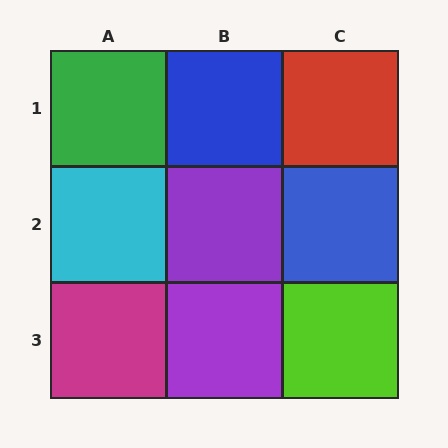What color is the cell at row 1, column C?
Red.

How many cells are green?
1 cell is green.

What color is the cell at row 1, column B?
Blue.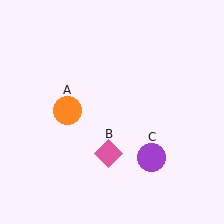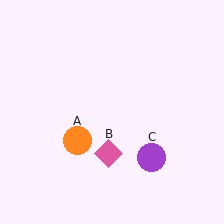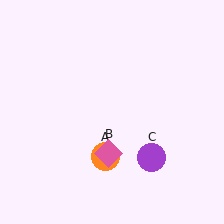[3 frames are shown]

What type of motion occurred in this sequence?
The orange circle (object A) rotated counterclockwise around the center of the scene.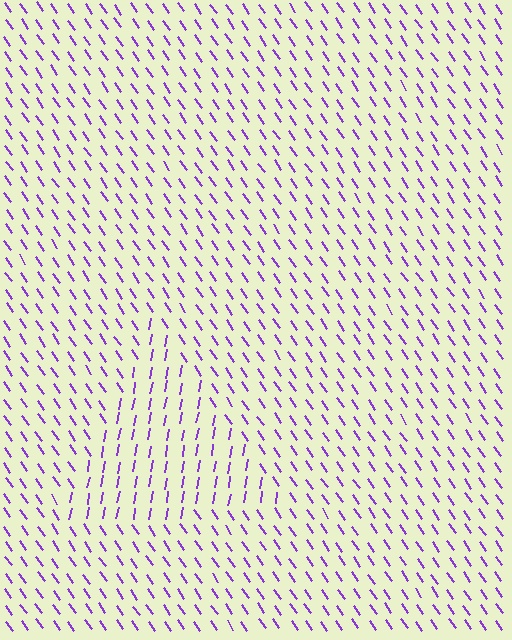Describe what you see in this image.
The image is filled with small purple line segments. A triangle region in the image has lines oriented differently from the surrounding lines, creating a visible texture boundary.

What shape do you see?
I see a triangle.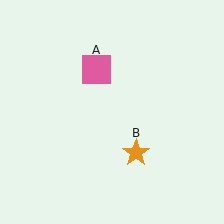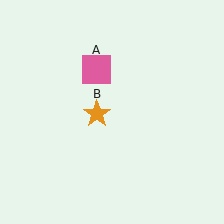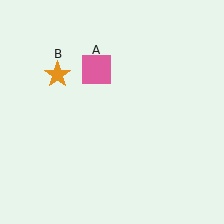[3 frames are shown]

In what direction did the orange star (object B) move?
The orange star (object B) moved up and to the left.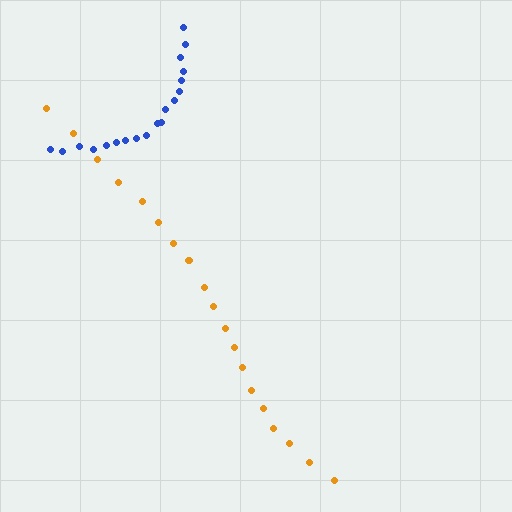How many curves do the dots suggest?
There are 2 distinct paths.